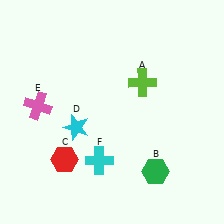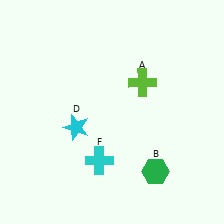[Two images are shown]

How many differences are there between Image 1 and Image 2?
There are 2 differences between the two images.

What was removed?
The pink cross (E), the red hexagon (C) were removed in Image 2.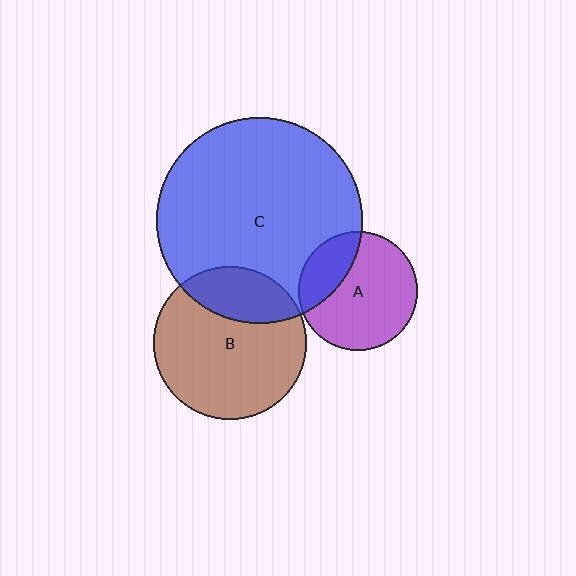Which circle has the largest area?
Circle C (blue).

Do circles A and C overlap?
Yes.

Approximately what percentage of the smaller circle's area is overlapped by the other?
Approximately 25%.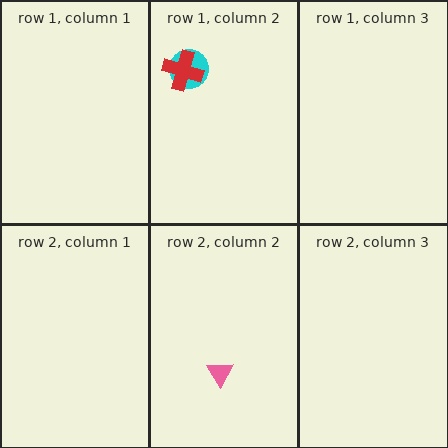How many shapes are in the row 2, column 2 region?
1.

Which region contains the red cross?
The row 1, column 2 region.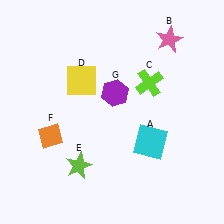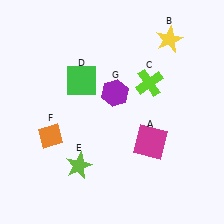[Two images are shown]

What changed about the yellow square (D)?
In Image 1, D is yellow. In Image 2, it changed to green.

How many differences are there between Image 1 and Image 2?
There are 3 differences between the two images.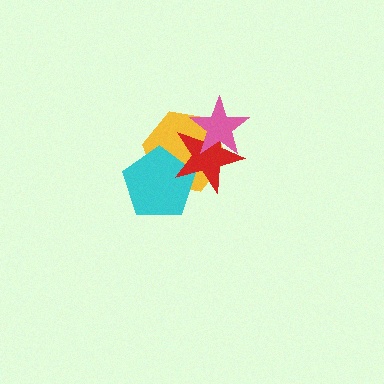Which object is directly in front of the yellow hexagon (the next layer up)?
The cyan pentagon is directly in front of the yellow hexagon.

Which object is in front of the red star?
The pink star is in front of the red star.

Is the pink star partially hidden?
No, no other shape covers it.